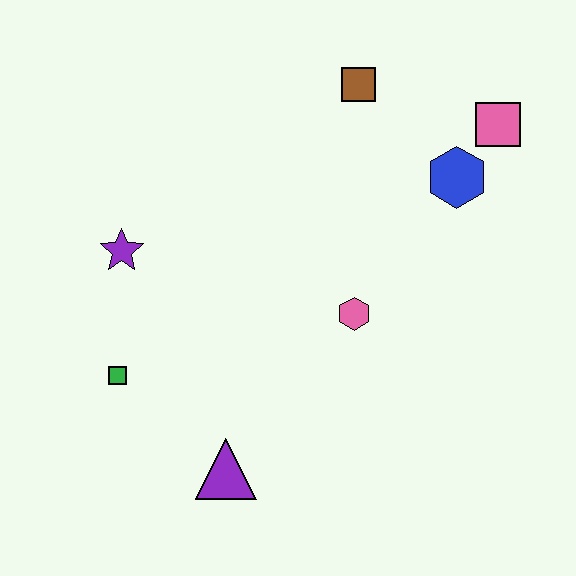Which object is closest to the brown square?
The blue hexagon is closest to the brown square.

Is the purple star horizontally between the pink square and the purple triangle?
No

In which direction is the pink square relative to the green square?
The pink square is to the right of the green square.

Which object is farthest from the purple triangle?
The pink square is farthest from the purple triangle.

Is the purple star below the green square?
No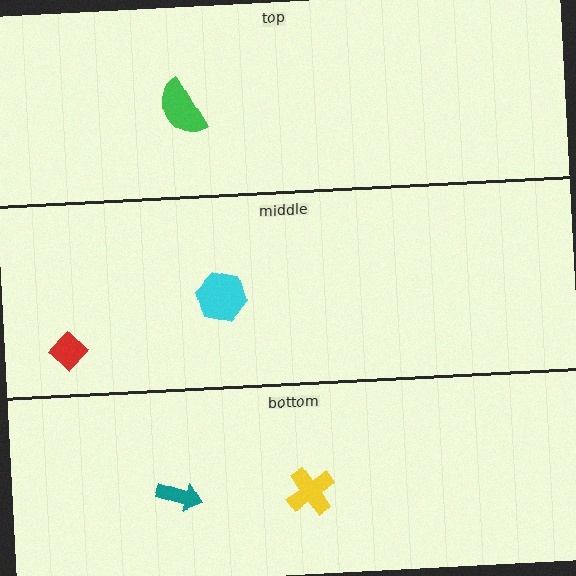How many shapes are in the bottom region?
2.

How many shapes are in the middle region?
2.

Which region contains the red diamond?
The middle region.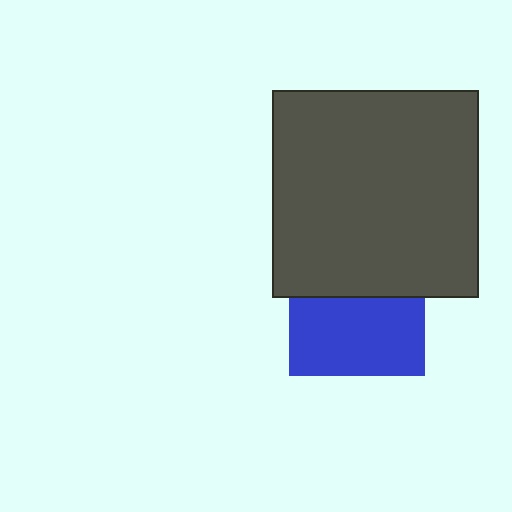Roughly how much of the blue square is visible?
About half of it is visible (roughly 58%).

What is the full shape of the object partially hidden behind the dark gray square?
The partially hidden object is a blue square.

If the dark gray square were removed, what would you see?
You would see the complete blue square.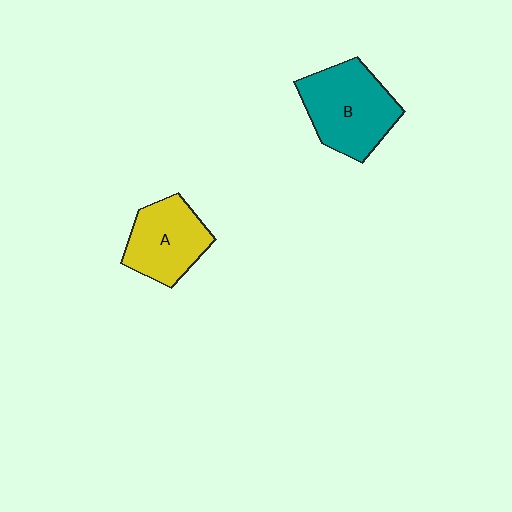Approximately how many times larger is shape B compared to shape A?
Approximately 1.3 times.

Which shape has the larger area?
Shape B (teal).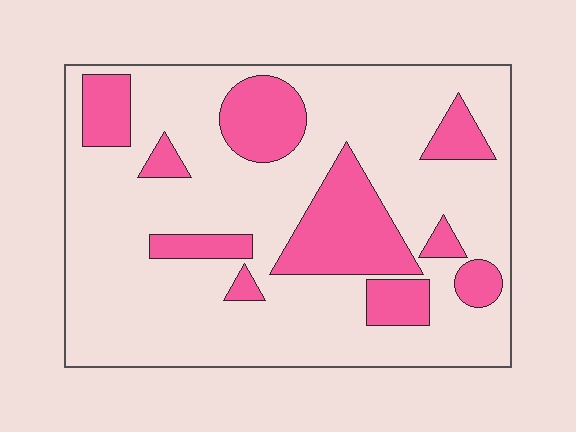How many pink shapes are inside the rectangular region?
10.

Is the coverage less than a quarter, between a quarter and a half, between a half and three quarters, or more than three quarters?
Less than a quarter.